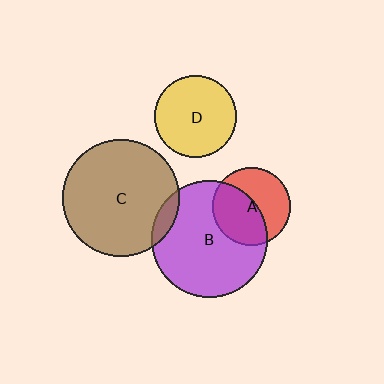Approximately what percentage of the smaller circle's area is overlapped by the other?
Approximately 10%.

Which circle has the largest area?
Circle C (brown).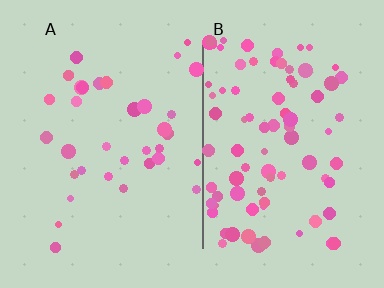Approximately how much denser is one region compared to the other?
Approximately 2.5× — region B over region A.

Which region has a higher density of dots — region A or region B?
B (the right).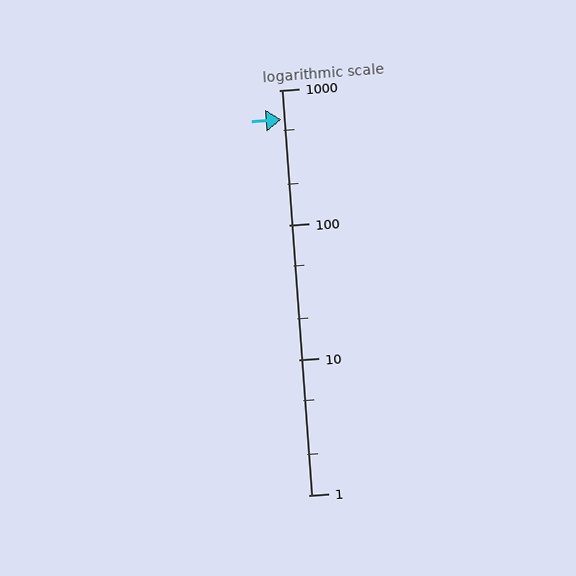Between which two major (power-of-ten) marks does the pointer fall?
The pointer is between 100 and 1000.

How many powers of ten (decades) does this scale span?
The scale spans 3 decades, from 1 to 1000.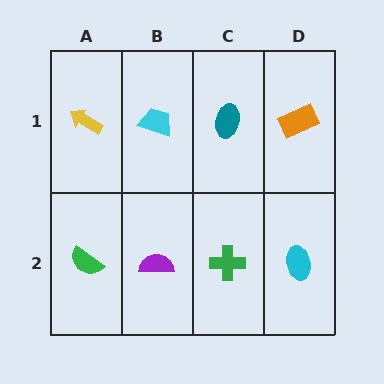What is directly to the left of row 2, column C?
A purple semicircle.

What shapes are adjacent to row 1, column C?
A green cross (row 2, column C), a cyan trapezoid (row 1, column B), an orange rectangle (row 1, column D).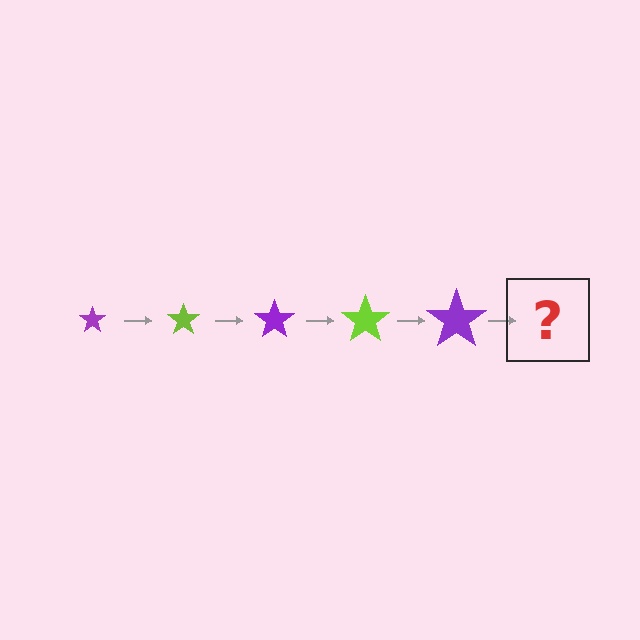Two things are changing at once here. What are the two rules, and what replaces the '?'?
The two rules are that the star grows larger each step and the color cycles through purple and lime. The '?' should be a lime star, larger than the previous one.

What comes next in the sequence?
The next element should be a lime star, larger than the previous one.